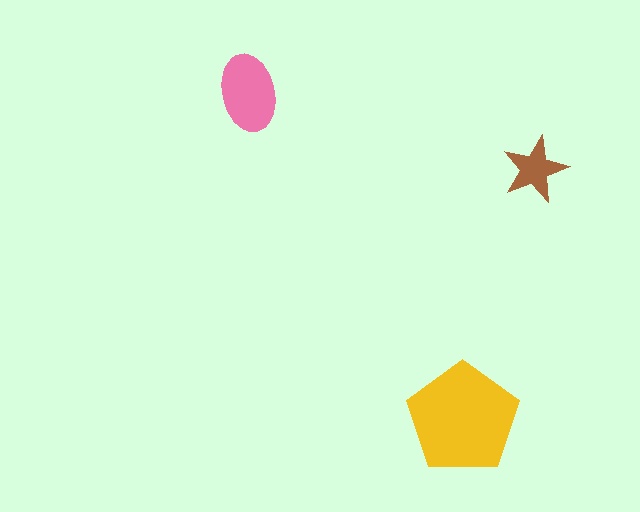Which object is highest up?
The pink ellipse is topmost.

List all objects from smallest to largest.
The brown star, the pink ellipse, the yellow pentagon.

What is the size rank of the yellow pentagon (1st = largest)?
1st.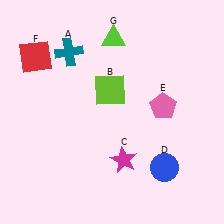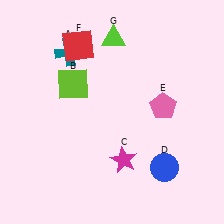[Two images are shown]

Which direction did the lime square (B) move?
The lime square (B) moved left.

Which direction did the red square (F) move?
The red square (F) moved right.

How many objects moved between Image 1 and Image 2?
2 objects moved between the two images.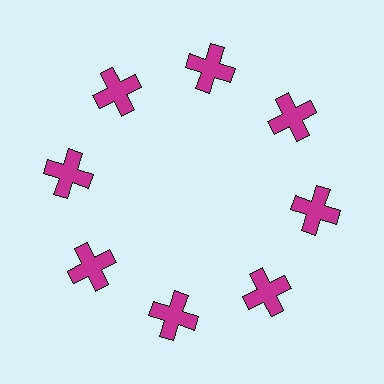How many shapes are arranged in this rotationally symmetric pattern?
There are 8 shapes, arranged in 8 groups of 1.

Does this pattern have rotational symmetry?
Yes, this pattern has 8-fold rotational symmetry. It looks the same after rotating 45 degrees around the center.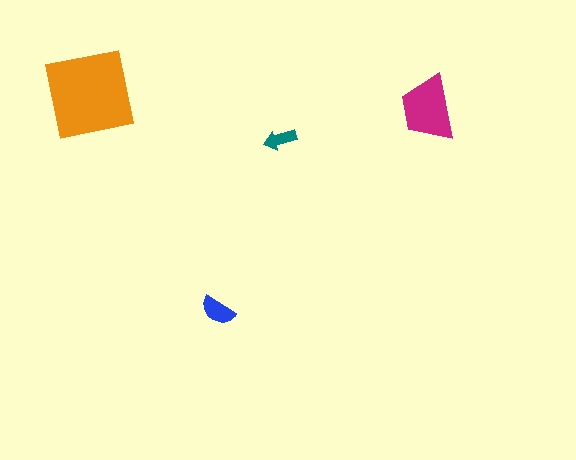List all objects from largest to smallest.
The orange square, the magenta trapezoid, the blue semicircle, the teal arrow.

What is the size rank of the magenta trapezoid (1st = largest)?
2nd.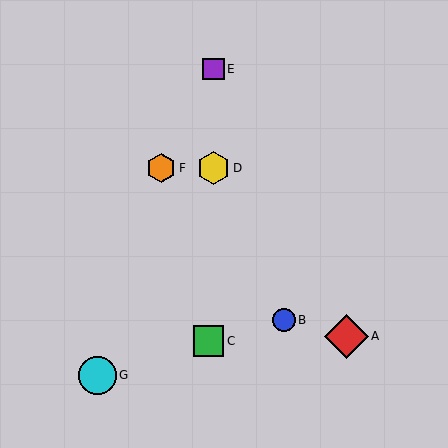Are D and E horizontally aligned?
No, D is at y≈168 and E is at y≈69.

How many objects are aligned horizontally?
2 objects (D, F) are aligned horizontally.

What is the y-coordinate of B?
Object B is at y≈320.